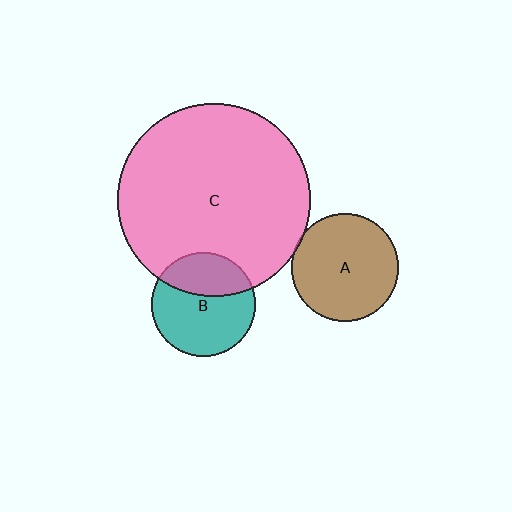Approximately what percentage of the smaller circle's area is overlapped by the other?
Approximately 5%.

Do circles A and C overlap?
Yes.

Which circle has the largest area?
Circle C (pink).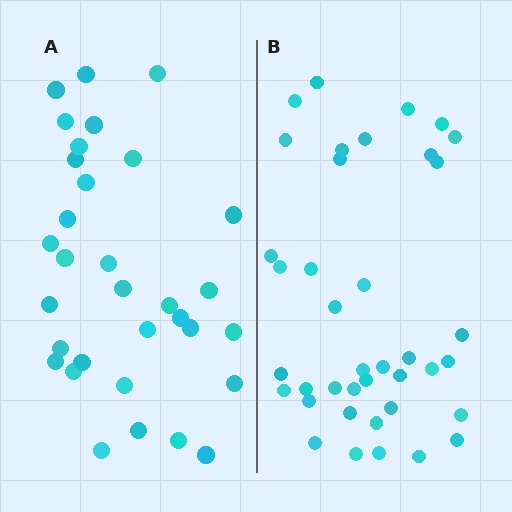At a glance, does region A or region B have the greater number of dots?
Region B (the right region) has more dots.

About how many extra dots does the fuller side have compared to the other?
Region B has roughly 8 or so more dots than region A.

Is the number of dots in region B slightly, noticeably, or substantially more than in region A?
Region B has only slightly more — the two regions are fairly close. The ratio is roughly 1.2 to 1.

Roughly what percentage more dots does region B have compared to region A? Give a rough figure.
About 20% more.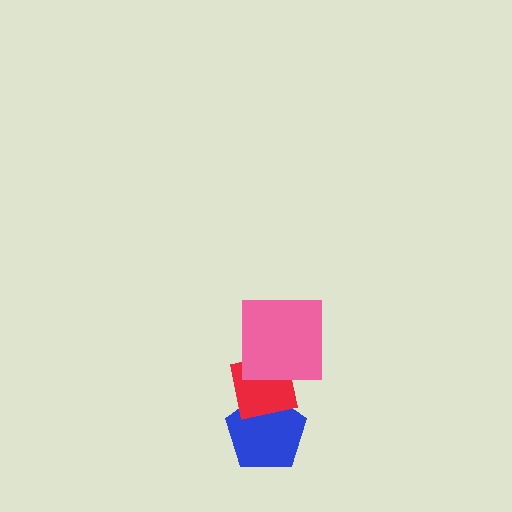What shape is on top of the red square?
The pink square is on top of the red square.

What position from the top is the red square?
The red square is 2nd from the top.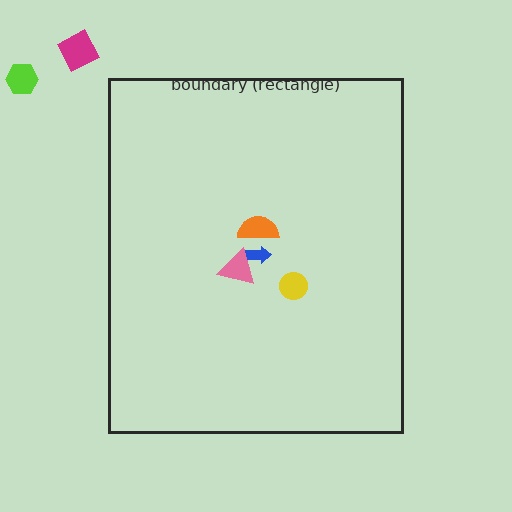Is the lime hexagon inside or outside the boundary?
Outside.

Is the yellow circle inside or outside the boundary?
Inside.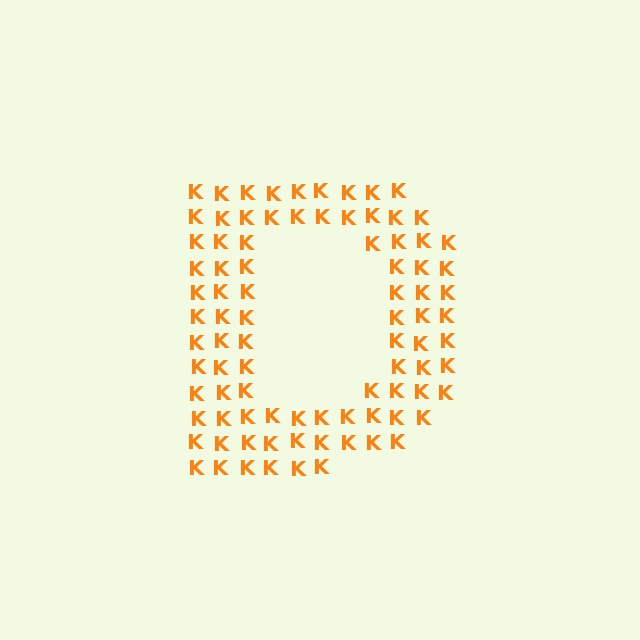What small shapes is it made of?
It is made of small letter K's.